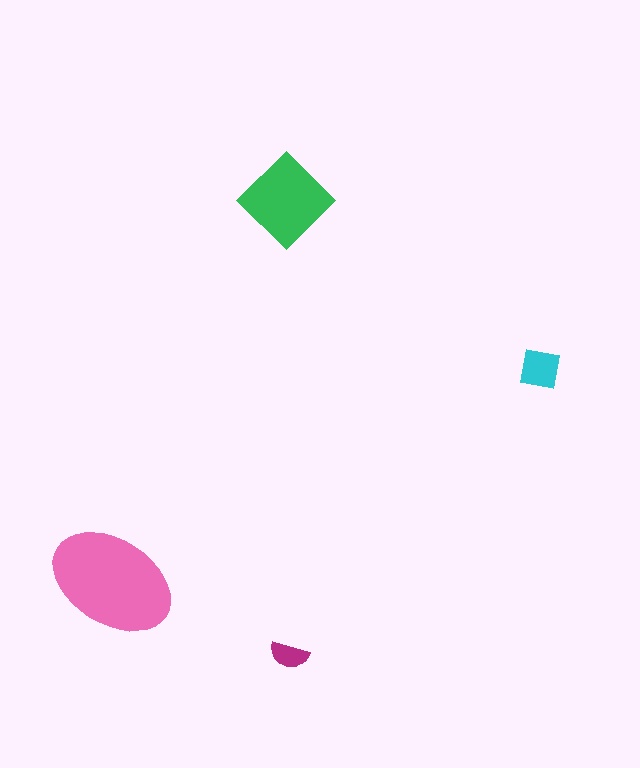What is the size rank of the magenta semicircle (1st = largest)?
4th.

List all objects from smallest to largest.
The magenta semicircle, the cyan square, the green diamond, the pink ellipse.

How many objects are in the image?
There are 4 objects in the image.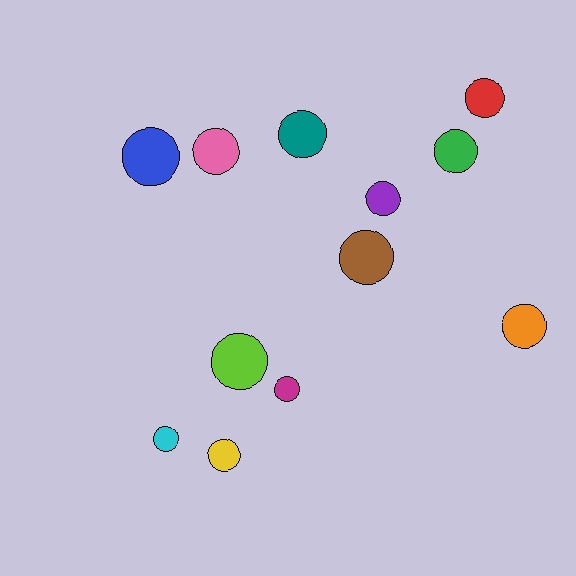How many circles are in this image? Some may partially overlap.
There are 12 circles.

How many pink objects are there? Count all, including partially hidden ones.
There is 1 pink object.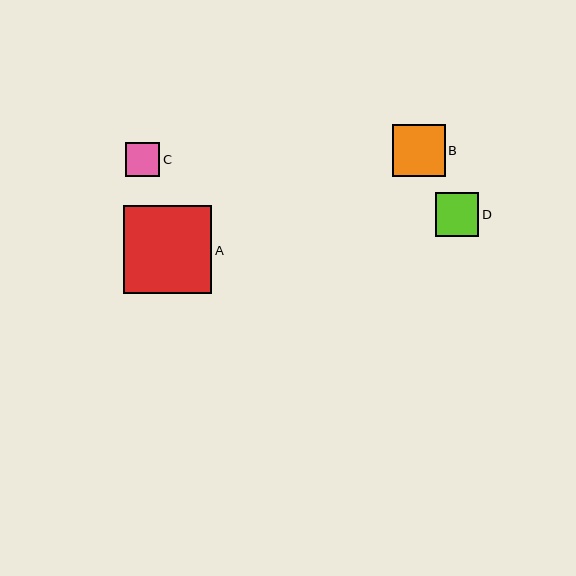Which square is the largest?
Square A is the largest with a size of approximately 88 pixels.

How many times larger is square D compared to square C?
Square D is approximately 1.3 times the size of square C.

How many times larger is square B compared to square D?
Square B is approximately 1.2 times the size of square D.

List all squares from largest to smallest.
From largest to smallest: A, B, D, C.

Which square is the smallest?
Square C is the smallest with a size of approximately 34 pixels.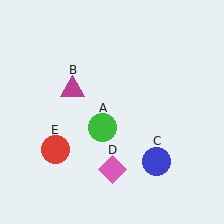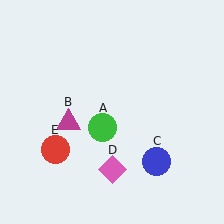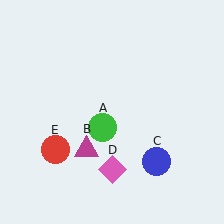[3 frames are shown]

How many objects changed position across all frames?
1 object changed position: magenta triangle (object B).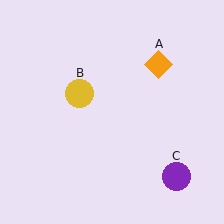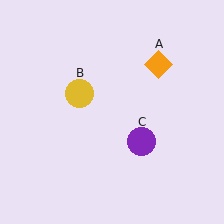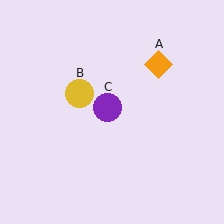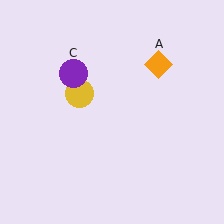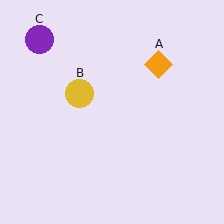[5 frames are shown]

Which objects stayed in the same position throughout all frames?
Orange diamond (object A) and yellow circle (object B) remained stationary.